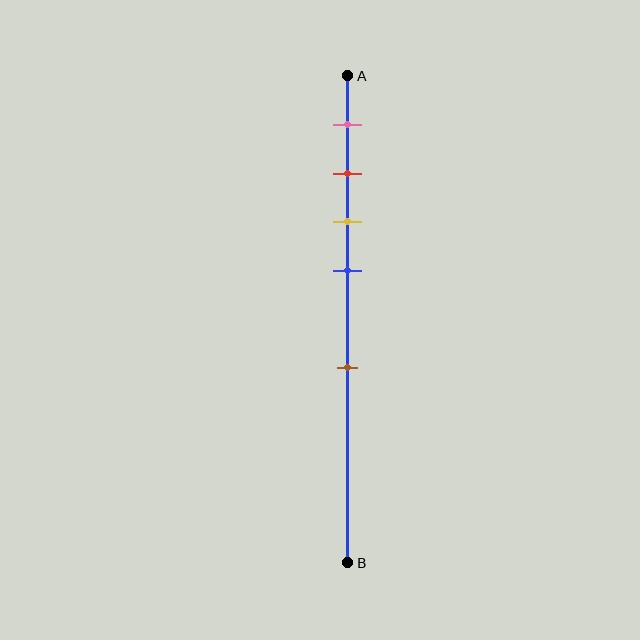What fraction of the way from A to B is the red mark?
The red mark is approximately 20% (0.2) of the way from A to B.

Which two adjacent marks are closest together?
The red and yellow marks are the closest adjacent pair.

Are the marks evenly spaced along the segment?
No, the marks are not evenly spaced.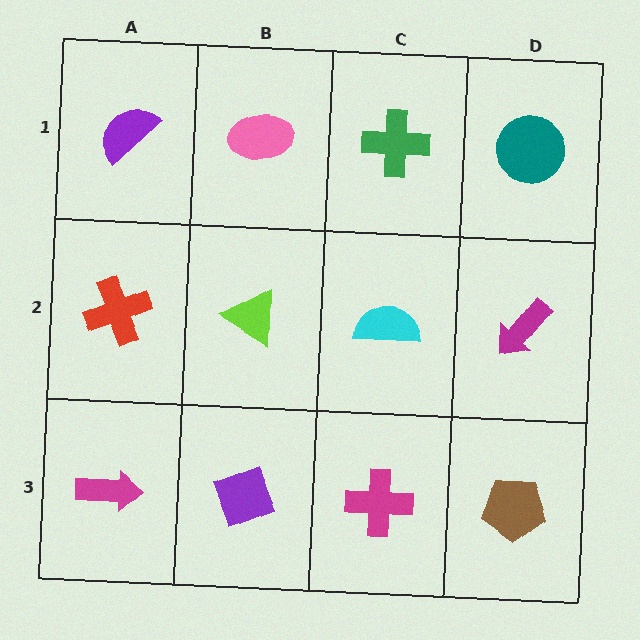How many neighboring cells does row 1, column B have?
3.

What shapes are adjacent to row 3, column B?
A lime triangle (row 2, column B), a magenta arrow (row 3, column A), a magenta cross (row 3, column C).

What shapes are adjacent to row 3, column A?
A red cross (row 2, column A), a purple diamond (row 3, column B).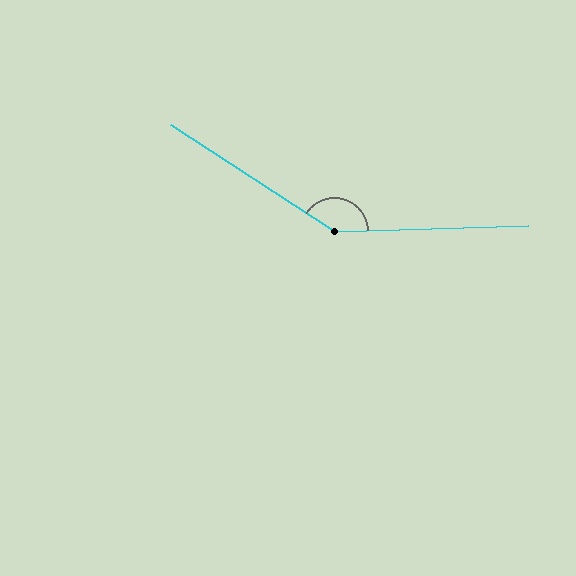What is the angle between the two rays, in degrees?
Approximately 145 degrees.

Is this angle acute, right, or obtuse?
It is obtuse.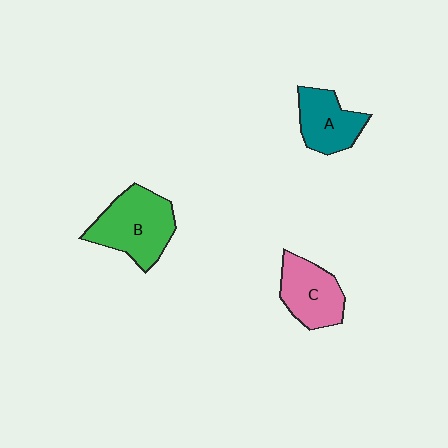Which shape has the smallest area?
Shape A (teal).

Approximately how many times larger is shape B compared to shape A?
Approximately 1.4 times.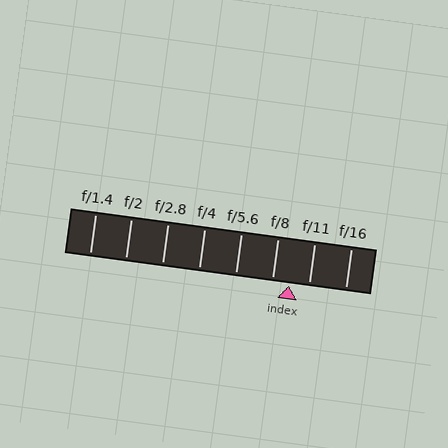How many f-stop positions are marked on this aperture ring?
There are 8 f-stop positions marked.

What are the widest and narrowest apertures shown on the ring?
The widest aperture shown is f/1.4 and the narrowest is f/16.